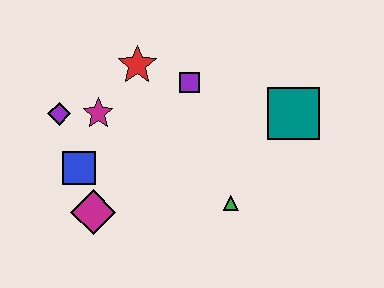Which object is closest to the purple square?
The red star is closest to the purple square.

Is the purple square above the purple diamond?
Yes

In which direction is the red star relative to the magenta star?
The red star is above the magenta star.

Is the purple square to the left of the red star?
No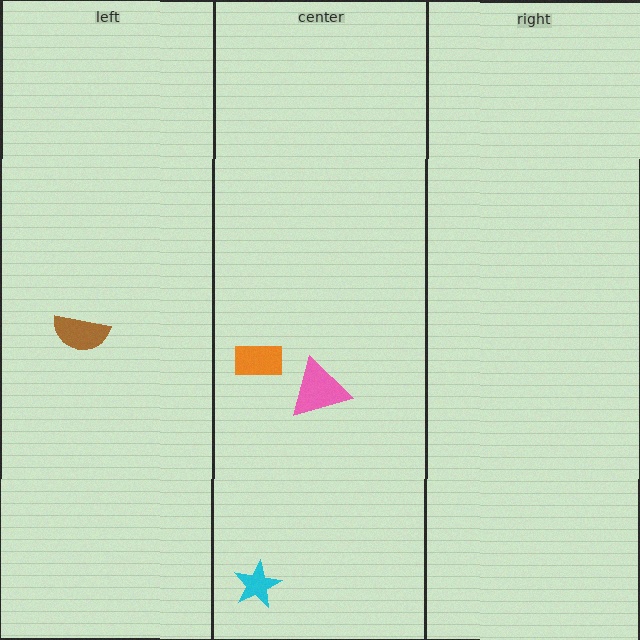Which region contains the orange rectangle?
The center region.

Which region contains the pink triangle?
The center region.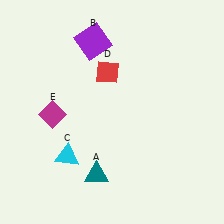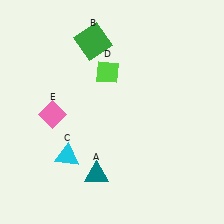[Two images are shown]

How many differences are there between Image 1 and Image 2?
There are 3 differences between the two images.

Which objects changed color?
B changed from purple to green. D changed from red to lime. E changed from magenta to pink.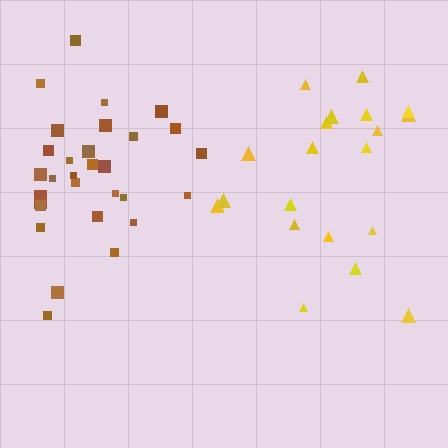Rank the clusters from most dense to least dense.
brown, yellow.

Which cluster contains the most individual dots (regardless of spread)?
Brown (31).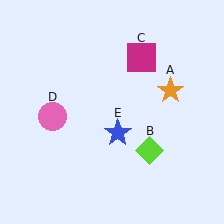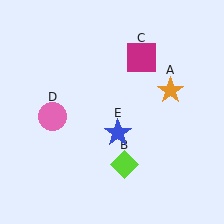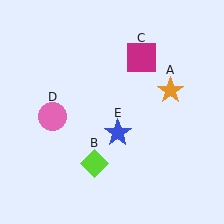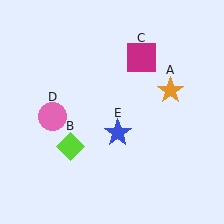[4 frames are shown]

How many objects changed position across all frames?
1 object changed position: lime diamond (object B).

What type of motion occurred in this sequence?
The lime diamond (object B) rotated clockwise around the center of the scene.